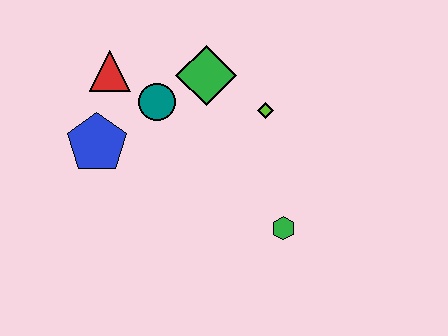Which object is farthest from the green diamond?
The green hexagon is farthest from the green diamond.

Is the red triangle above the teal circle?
Yes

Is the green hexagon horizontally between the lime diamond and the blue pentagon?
No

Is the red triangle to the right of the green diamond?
No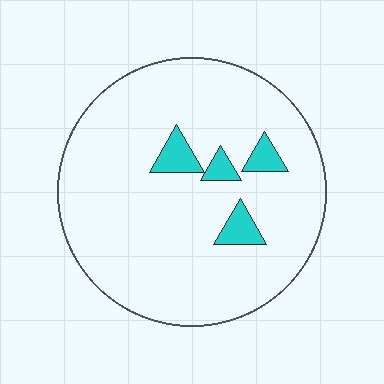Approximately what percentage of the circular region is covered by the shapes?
Approximately 10%.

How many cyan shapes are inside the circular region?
4.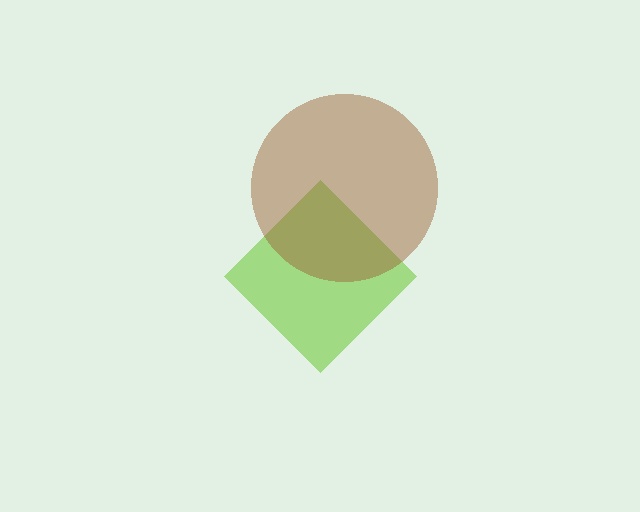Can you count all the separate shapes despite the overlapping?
Yes, there are 2 separate shapes.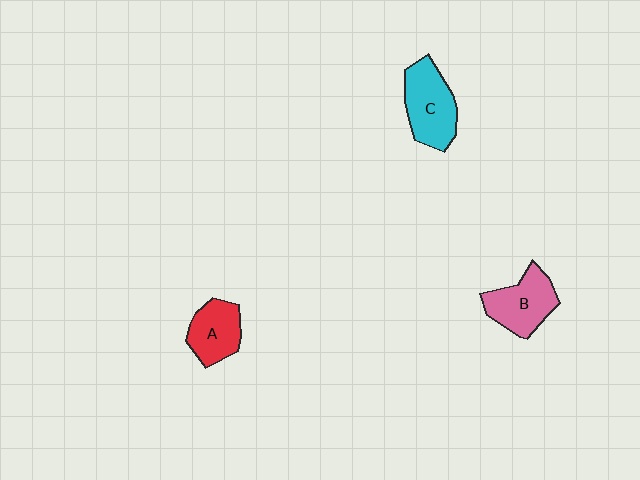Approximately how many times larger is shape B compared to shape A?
Approximately 1.2 times.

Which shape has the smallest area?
Shape A (red).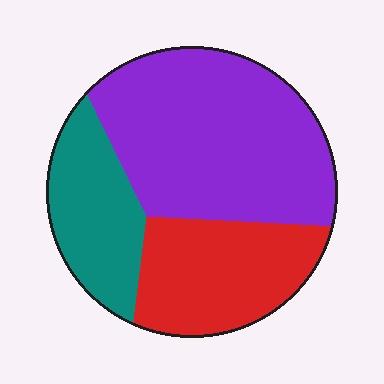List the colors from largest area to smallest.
From largest to smallest: purple, red, teal.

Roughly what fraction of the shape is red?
Red takes up about one quarter (1/4) of the shape.